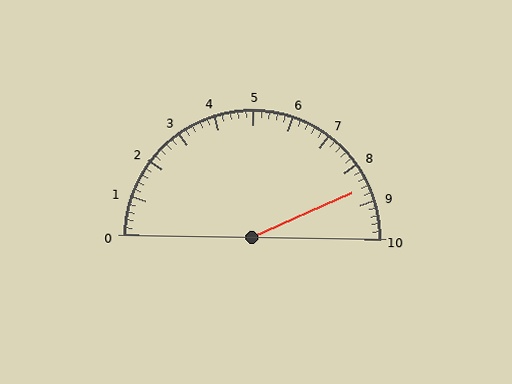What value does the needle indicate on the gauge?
The needle indicates approximately 8.6.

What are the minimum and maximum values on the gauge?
The gauge ranges from 0 to 10.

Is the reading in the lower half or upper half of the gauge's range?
The reading is in the upper half of the range (0 to 10).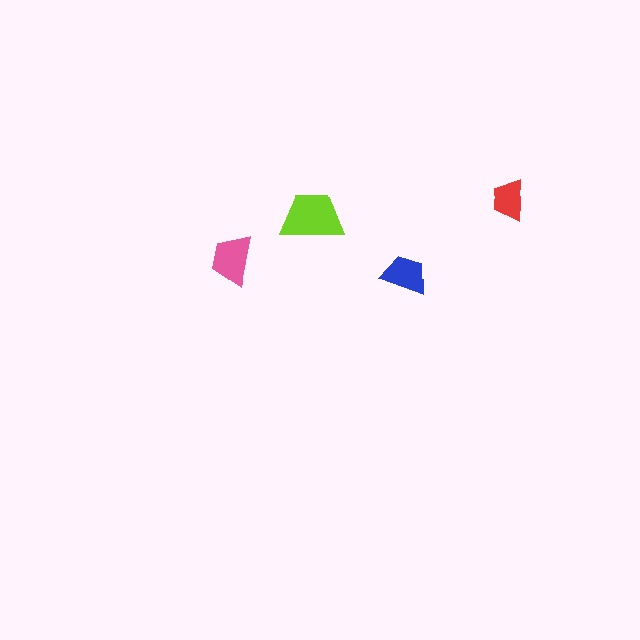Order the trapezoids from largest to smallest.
the lime one, the pink one, the blue one, the red one.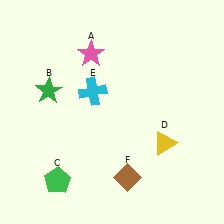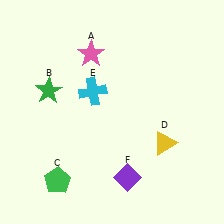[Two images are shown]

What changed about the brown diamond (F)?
In Image 1, F is brown. In Image 2, it changed to purple.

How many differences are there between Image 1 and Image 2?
There is 1 difference between the two images.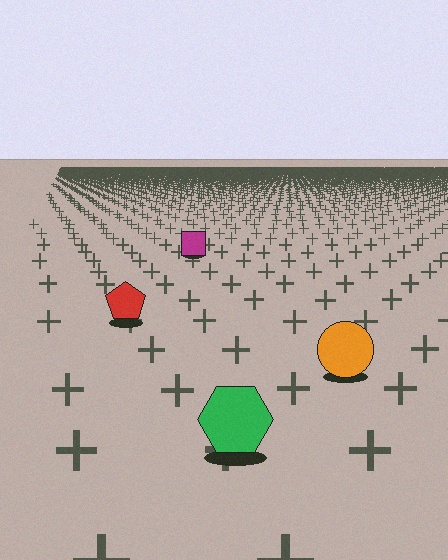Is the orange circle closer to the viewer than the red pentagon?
Yes. The orange circle is closer — you can tell from the texture gradient: the ground texture is coarser near it.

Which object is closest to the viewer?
The green hexagon is closest. The texture marks near it are larger and more spread out.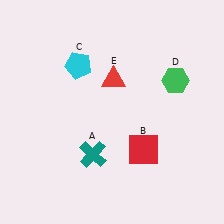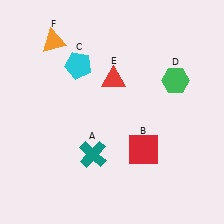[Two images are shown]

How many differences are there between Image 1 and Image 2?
There is 1 difference between the two images.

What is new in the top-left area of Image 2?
An orange triangle (F) was added in the top-left area of Image 2.